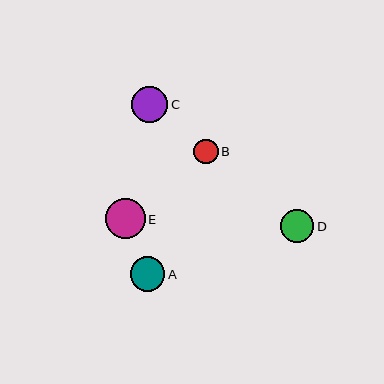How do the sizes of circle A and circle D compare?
Circle A and circle D are approximately the same size.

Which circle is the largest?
Circle E is the largest with a size of approximately 40 pixels.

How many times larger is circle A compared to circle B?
Circle A is approximately 1.4 times the size of circle B.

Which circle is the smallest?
Circle B is the smallest with a size of approximately 25 pixels.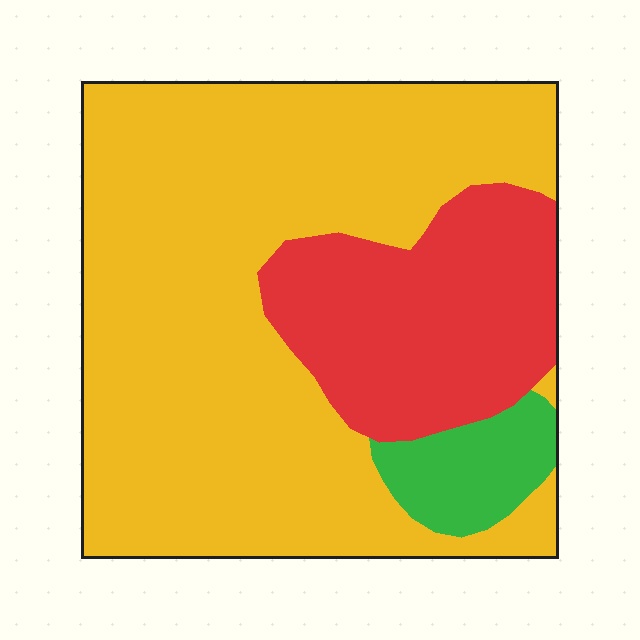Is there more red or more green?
Red.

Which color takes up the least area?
Green, at roughly 5%.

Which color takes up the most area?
Yellow, at roughly 70%.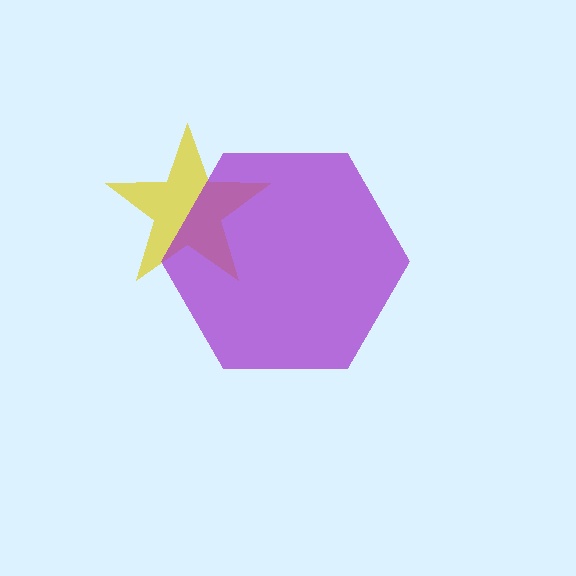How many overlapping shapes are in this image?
There are 2 overlapping shapes in the image.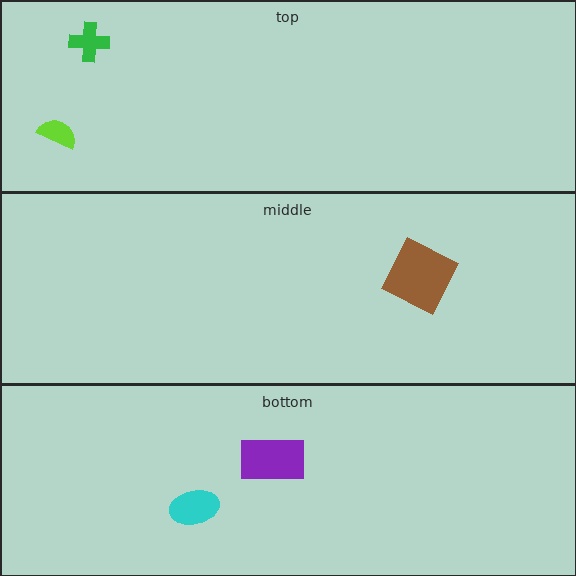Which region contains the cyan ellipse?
The bottom region.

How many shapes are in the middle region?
1.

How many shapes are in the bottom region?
2.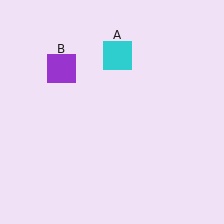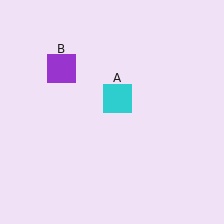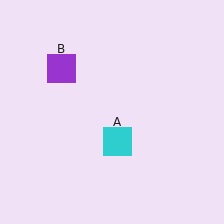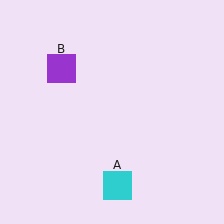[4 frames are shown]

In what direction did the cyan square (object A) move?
The cyan square (object A) moved down.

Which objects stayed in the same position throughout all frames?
Purple square (object B) remained stationary.